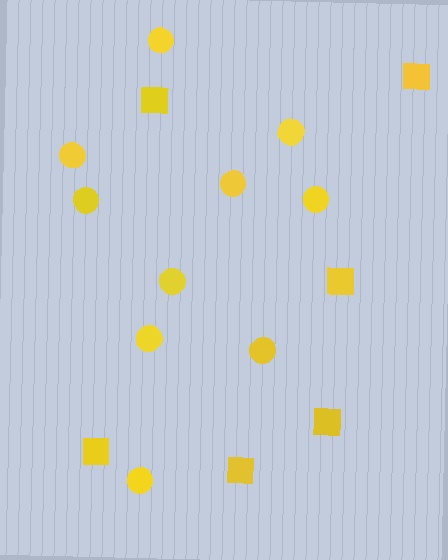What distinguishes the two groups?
There are 2 groups: one group of squares (6) and one group of circles (10).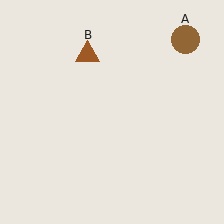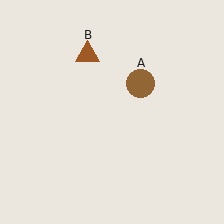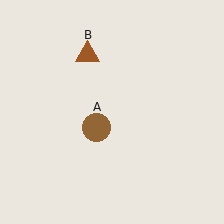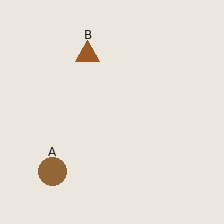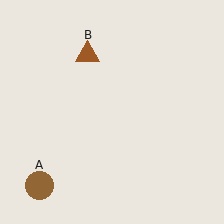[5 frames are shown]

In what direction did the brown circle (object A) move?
The brown circle (object A) moved down and to the left.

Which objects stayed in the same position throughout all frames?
Brown triangle (object B) remained stationary.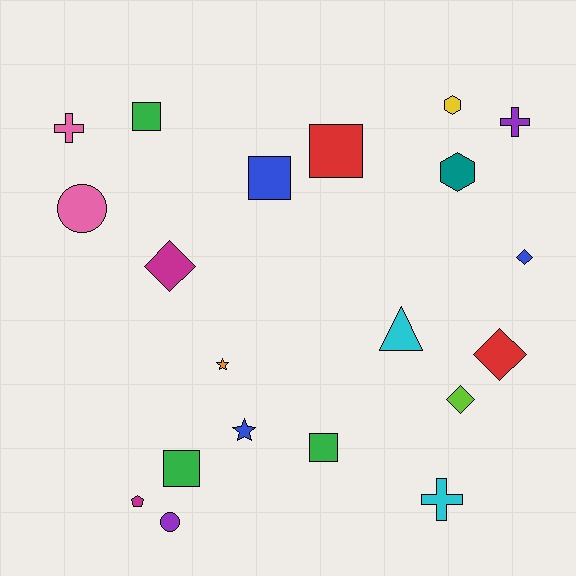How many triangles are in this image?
There is 1 triangle.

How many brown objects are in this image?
There are no brown objects.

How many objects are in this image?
There are 20 objects.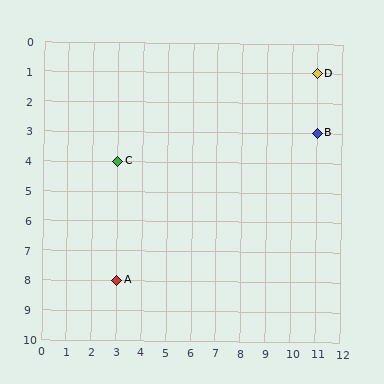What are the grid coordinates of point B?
Point B is at grid coordinates (11, 3).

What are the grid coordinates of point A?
Point A is at grid coordinates (3, 8).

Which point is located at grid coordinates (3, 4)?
Point C is at (3, 4).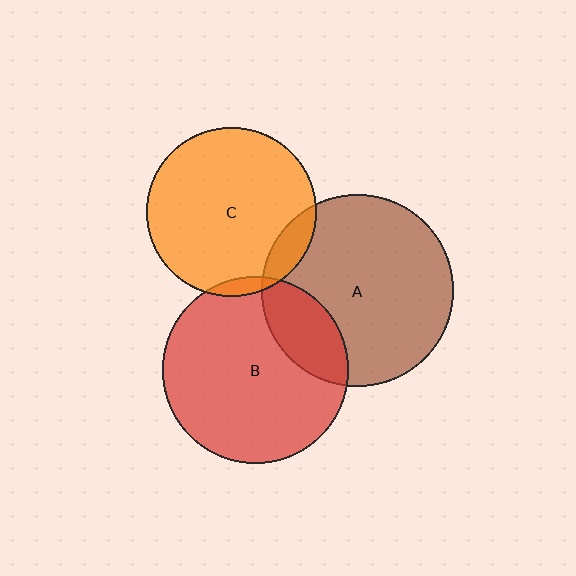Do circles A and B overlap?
Yes.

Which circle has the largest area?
Circle A (brown).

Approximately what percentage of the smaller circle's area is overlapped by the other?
Approximately 20%.